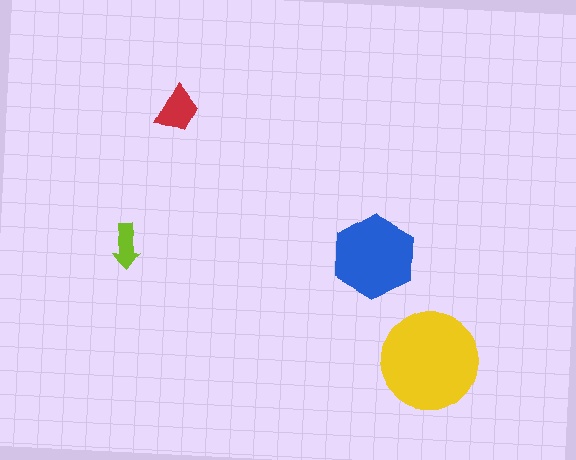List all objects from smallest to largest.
The lime arrow, the red trapezoid, the blue hexagon, the yellow circle.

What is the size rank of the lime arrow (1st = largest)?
4th.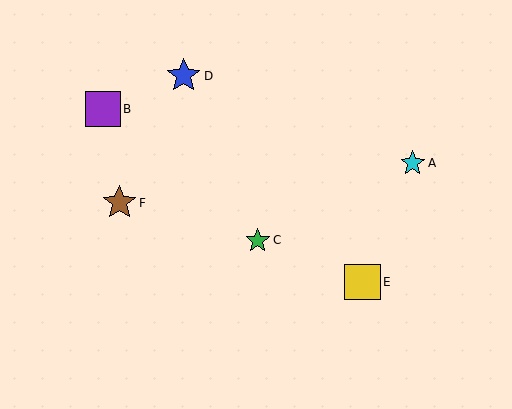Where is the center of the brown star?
The center of the brown star is at (119, 203).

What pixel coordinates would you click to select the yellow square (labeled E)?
Click at (362, 282) to select the yellow square E.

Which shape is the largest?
The yellow square (labeled E) is the largest.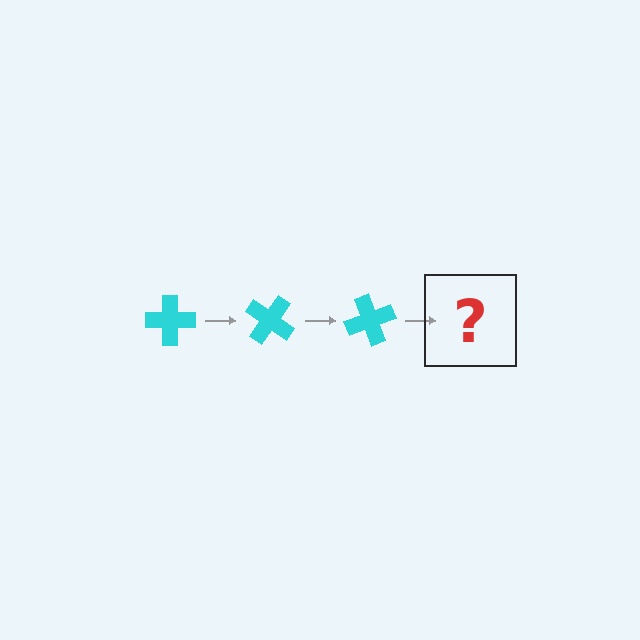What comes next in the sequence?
The next element should be a cyan cross rotated 105 degrees.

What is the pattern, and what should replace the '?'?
The pattern is that the cross rotates 35 degrees each step. The '?' should be a cyan cross rotated 105 degrees.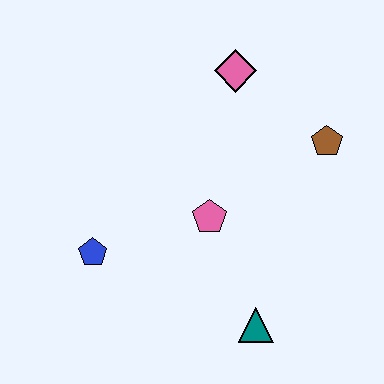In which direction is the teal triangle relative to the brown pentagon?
The teal triangle is below the brown pentagon.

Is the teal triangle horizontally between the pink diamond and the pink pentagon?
No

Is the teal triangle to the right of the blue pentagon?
Yes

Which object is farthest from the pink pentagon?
The pink diamond is farthest from the pink pentagon.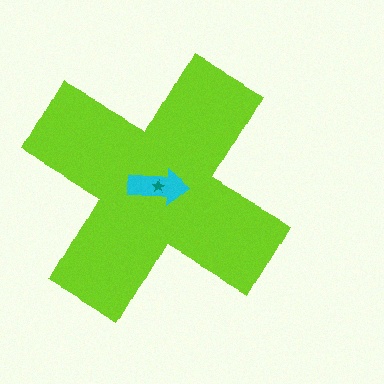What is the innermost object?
The teal star.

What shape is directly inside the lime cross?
The cyan arrow.